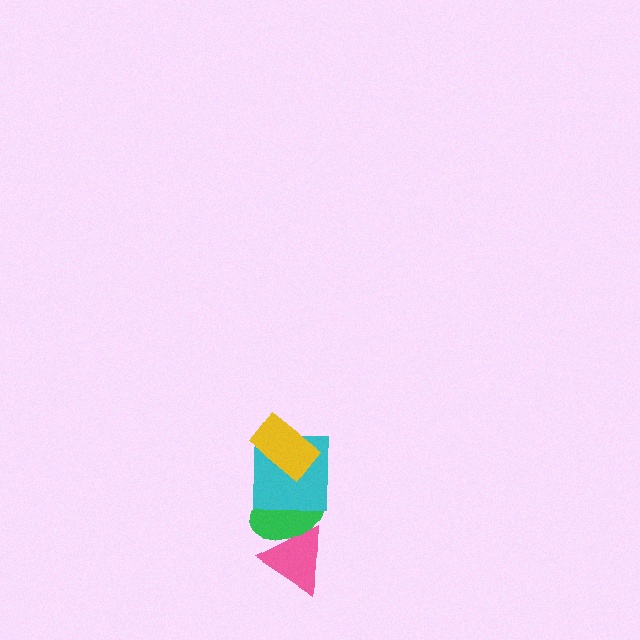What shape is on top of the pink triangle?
The green ellipse is on top of the pink triangle.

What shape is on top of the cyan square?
The yellow rectangle is on top of the cyan square.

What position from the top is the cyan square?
The cyan square is 2nd from the top.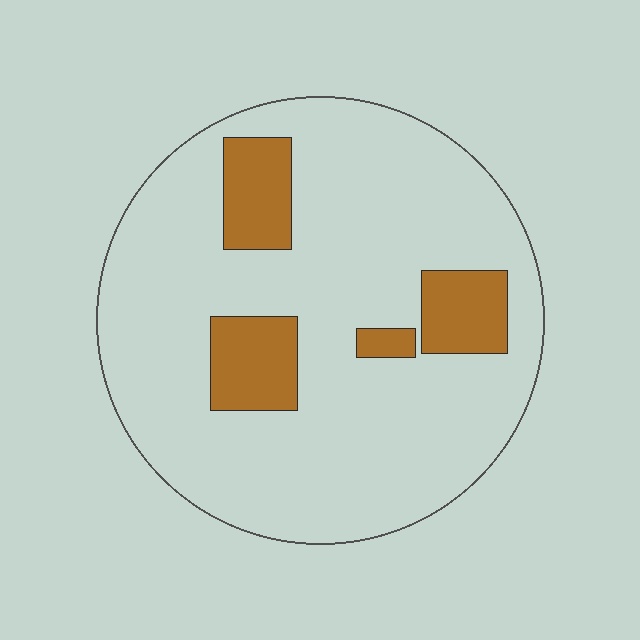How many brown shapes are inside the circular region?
4.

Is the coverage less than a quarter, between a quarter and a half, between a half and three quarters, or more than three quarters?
Less than a quarter.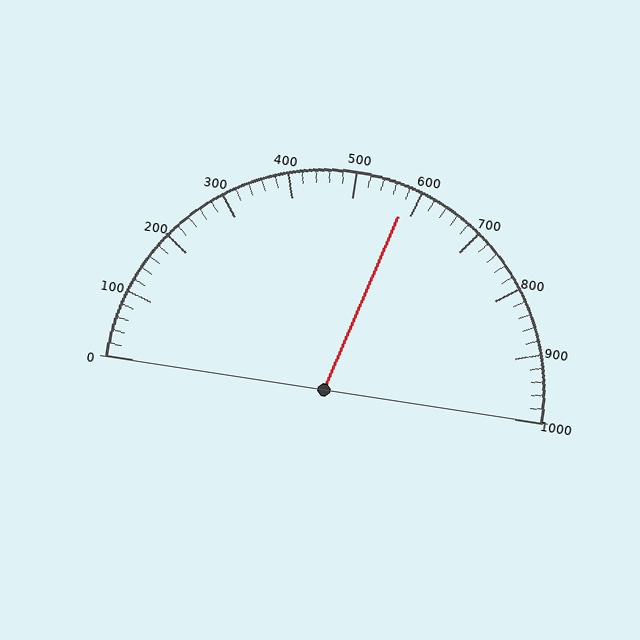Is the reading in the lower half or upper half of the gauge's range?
The reading is in the upper half of the range (0 to 1000).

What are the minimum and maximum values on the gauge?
The gauge ranges from 0 to 1000.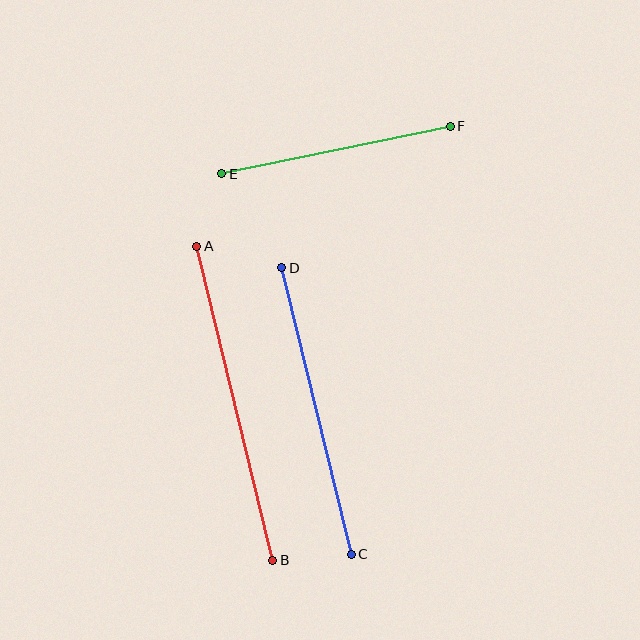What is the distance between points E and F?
The distance is approximately 233 pixels.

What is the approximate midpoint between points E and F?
The midpoint is at approximately (336, 150) pixels.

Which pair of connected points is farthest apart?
Points A and B are farthest apart.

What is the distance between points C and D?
The distance is approximately 295 pixels.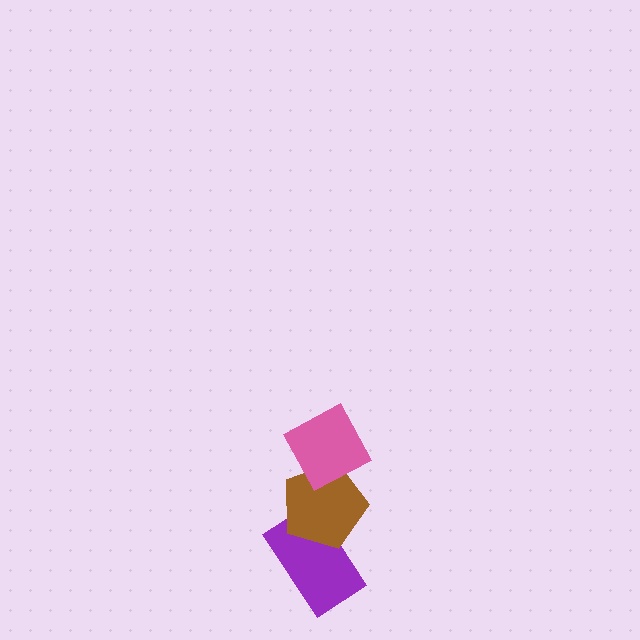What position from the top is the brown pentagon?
The brown pentagon is 2nd from the top.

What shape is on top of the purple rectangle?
The brown pentagon is on top of the purple rectangle.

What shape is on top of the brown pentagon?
The pink diamond is on top of the brown pentagon.